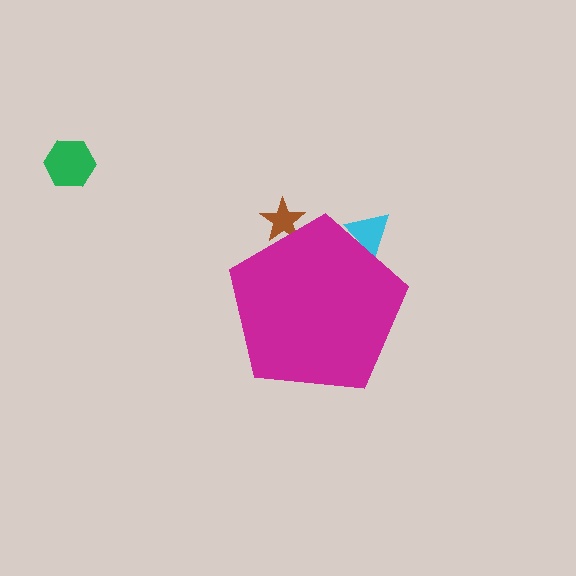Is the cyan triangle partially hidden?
Yes, the cyan triangle is partially hidden behind the magenta pentagon.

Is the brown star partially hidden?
Yes, the brown star is partially hidden behind the magenta pentagon.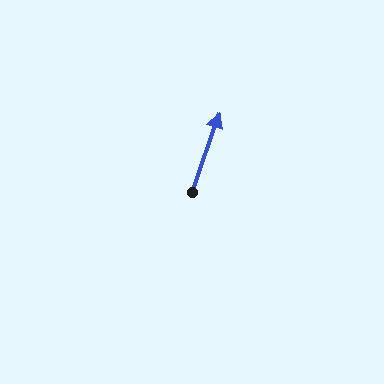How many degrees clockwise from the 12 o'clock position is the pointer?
Approximately 19 degrees.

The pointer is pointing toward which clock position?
Roughly 1 o'clock.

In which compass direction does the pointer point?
North.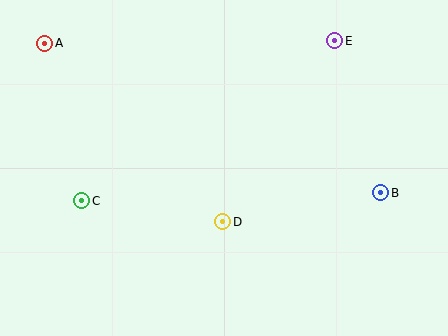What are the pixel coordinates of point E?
Point E is at (335, 41).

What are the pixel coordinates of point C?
Point C is at (82, 201).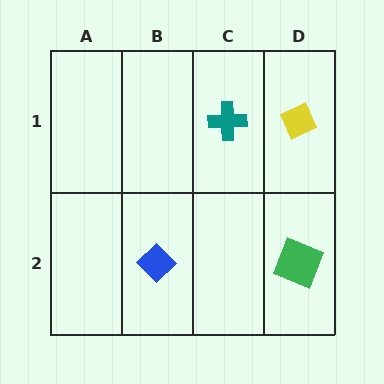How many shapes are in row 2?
2 shapes.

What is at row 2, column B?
A blue diamond.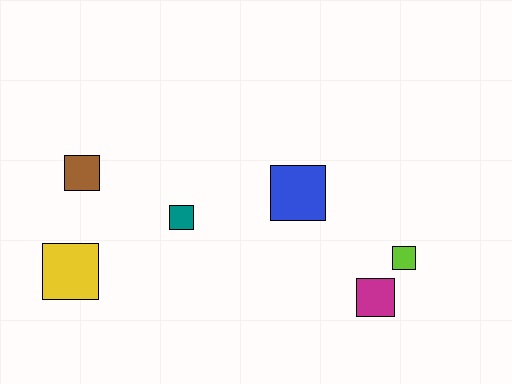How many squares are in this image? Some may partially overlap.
There are 6 squares.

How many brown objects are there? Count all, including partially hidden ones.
There is 1 brown object.